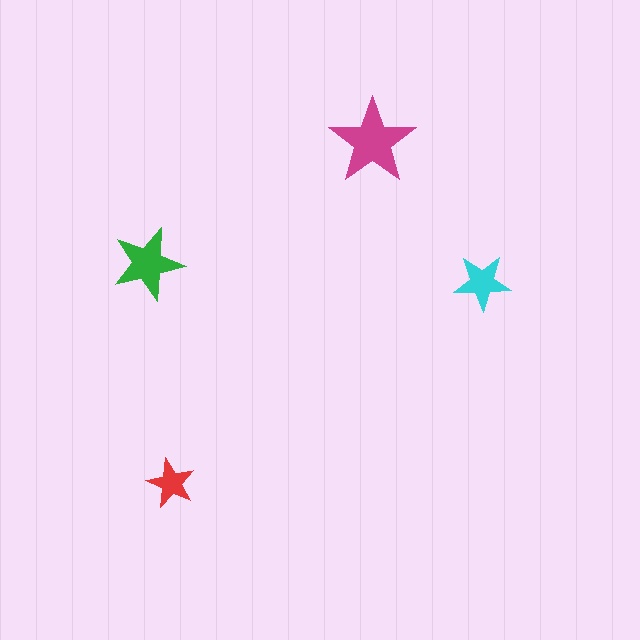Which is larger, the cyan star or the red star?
The cyan one.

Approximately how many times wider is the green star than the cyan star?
About 1.5 times wider.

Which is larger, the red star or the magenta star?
The magenta one.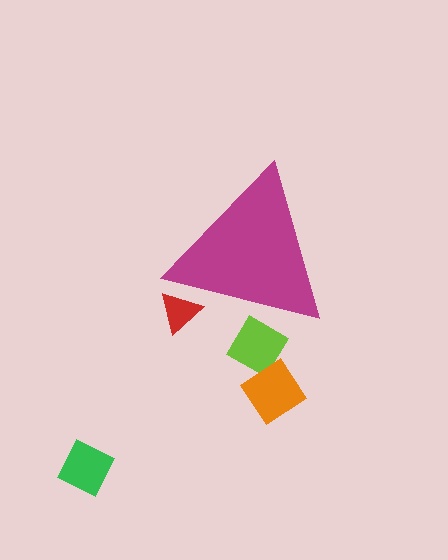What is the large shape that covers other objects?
A magenta triangle.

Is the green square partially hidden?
No, the green square is fully visible.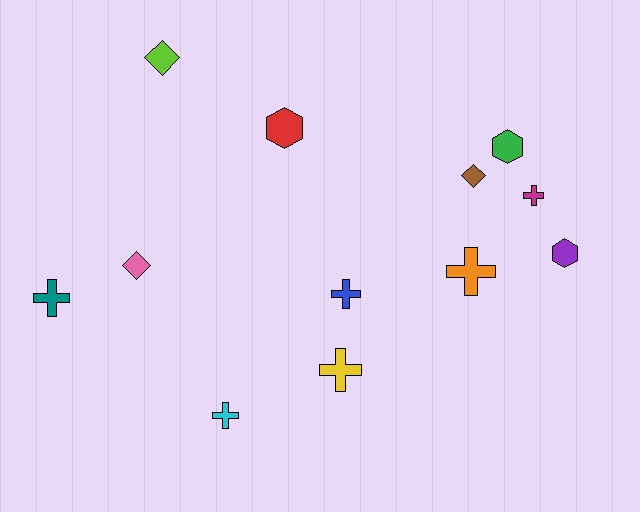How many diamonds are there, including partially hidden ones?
There are 3 diamonds.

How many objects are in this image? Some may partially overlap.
There are 12 objects.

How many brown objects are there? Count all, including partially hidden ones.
There is 1 brown object.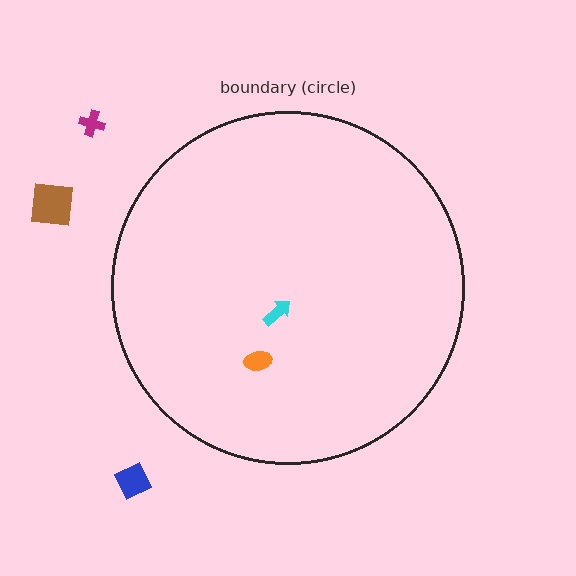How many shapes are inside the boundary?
2 inside, 3 outside.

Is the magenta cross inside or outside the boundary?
Outside.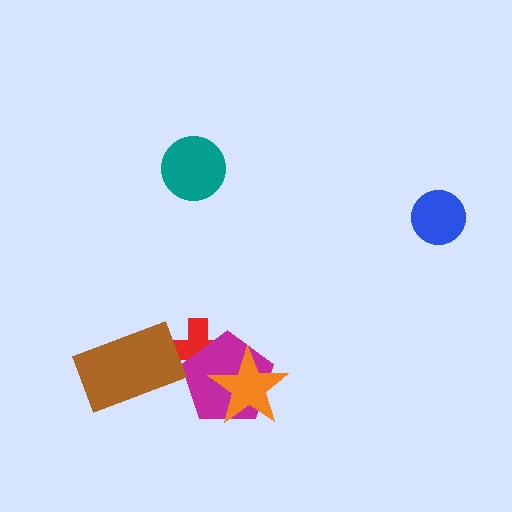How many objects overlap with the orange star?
2 objects overlap with the orange star.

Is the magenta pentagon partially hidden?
Yes, it is partially covered by another shape.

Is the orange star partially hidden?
No, no other shape covers it.